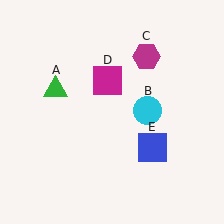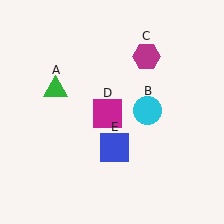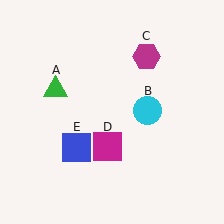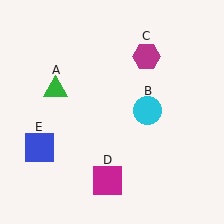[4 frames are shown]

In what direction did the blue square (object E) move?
The blue square (object E) moved left.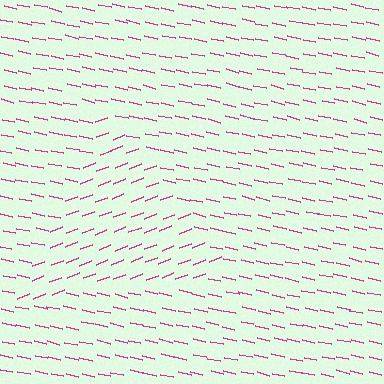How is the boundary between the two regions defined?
The boundary is defined purely by a change in line orientation (approximately 33 degrees difference). All lines are the same color and thickness.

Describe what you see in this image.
The image is filled with small magenta line segments. A triangle region in the image has lines oriented differently from the surrounding lines, creating a visible texture boundary.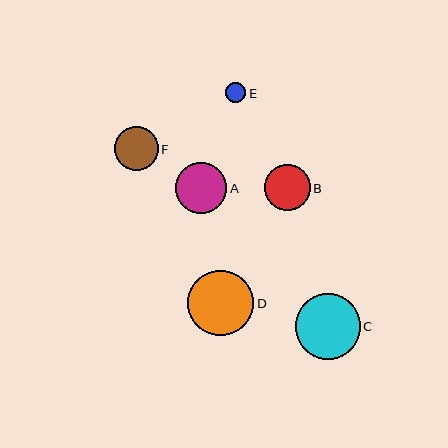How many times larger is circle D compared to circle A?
Circle D is approximately 1.3 times the size of circle A.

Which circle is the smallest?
Circle E is the smallest with a size of approximately 20 pixels.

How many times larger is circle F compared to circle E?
Circle F is approximately 2.2 times the size of circle E.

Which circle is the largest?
Circle D is the largest with a size of approximately 66 pixels.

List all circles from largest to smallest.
From largest to smallest: D, C, A, B, F, E.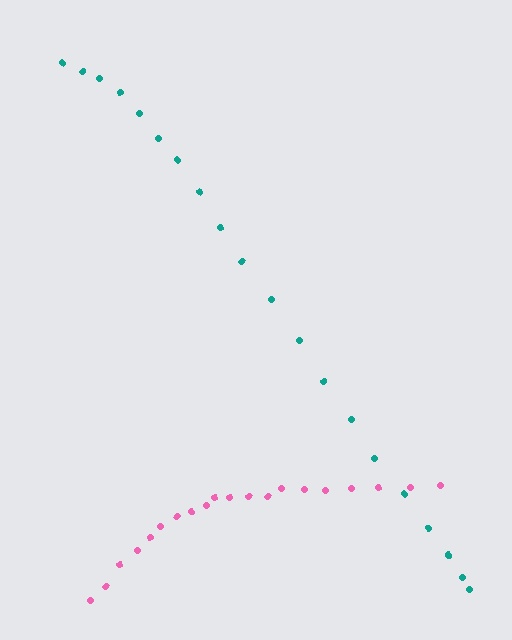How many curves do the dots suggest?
There are 2 distinct paths.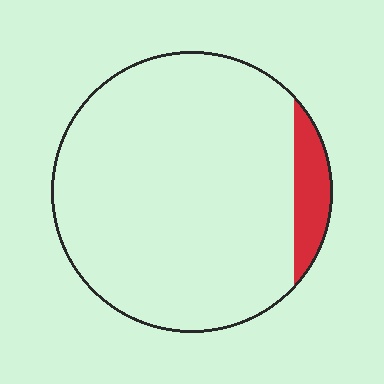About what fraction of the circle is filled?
About one tenth (1/10).